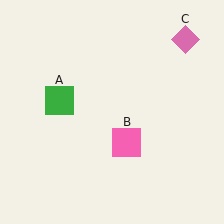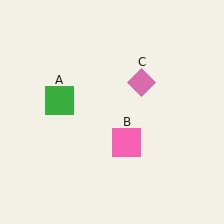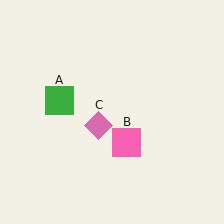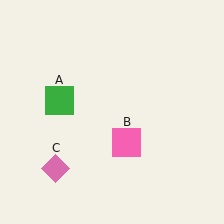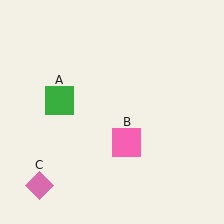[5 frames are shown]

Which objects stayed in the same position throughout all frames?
Green square (object A) and pink square (object B) remained stationary.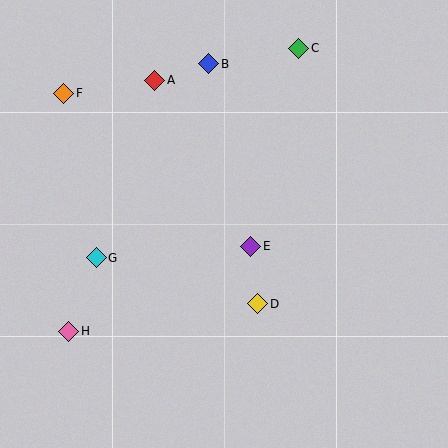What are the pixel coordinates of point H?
Point H is at (69, 331).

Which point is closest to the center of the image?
Point E at (251, 246) is closest to the center.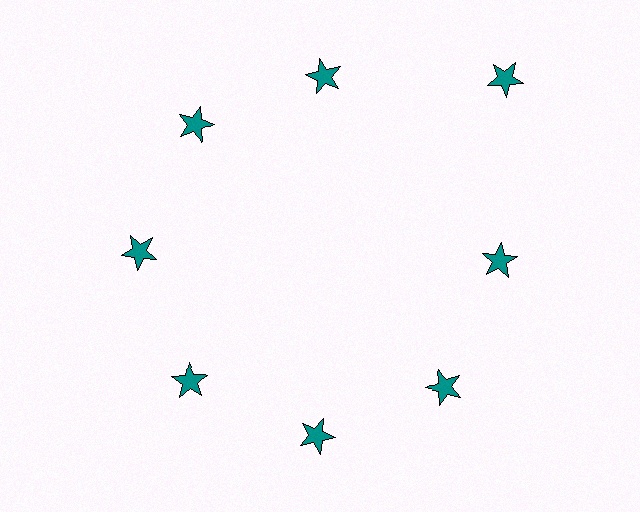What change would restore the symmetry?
The symmetry would be restored by moving it inward, back onto the ring so that all 8 stars sit at equal angles and equal distance from the center.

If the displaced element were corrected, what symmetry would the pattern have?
It would have 8-fold rotational symmetry — the pattern would map onto itself every 45 degrees.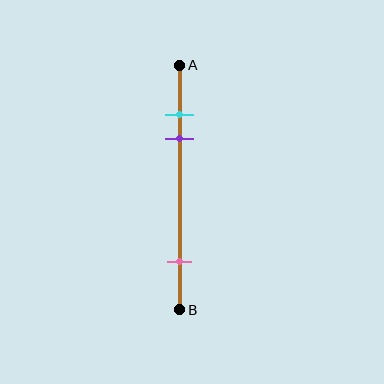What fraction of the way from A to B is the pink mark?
The pink mark is approximately 80% (0.8) of the way from A to B.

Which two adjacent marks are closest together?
The cyan and purple marks are the closest adjacent pair.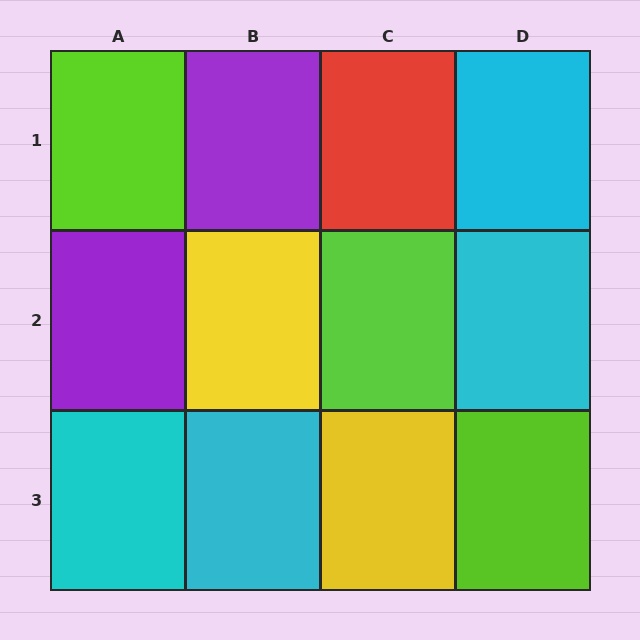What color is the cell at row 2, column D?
Cyan.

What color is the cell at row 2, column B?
Yellow.